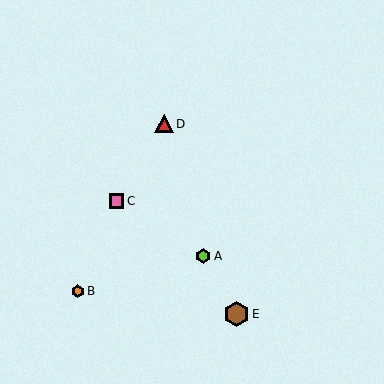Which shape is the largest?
The brown hexagon (labeled E) is the largest.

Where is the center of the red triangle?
The center of the red triangle is at (164, 124).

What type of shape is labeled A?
Shape A is a lime hexagon.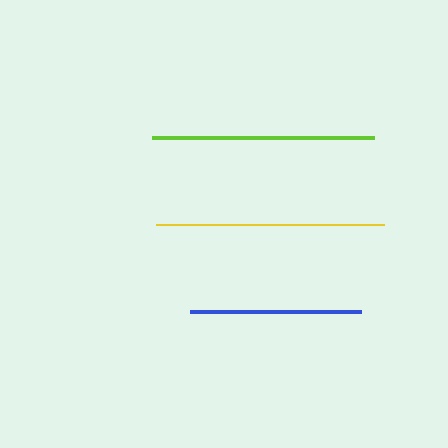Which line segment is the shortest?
The blue line is the shortest at approximately 172 pixels.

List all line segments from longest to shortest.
From longest to shortest: yellow, lime, blue.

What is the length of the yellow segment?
The yellow segment is approximately 228 pixels long.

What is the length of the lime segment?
The lime segment is approximately 222 pixels long.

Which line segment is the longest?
The yellow line is the longest at approximately 228 pixels.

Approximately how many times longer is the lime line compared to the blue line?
The lime line is approximately 1.3 times the length of the blue line.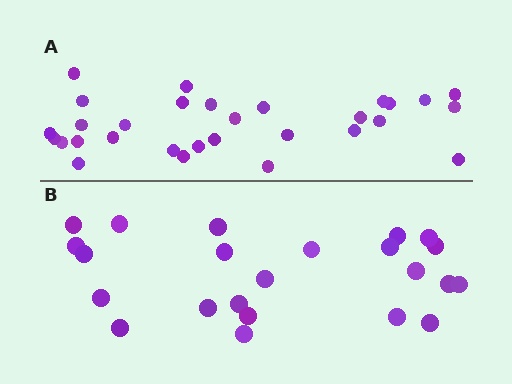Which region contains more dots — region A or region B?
Region A (the top region) has more dots.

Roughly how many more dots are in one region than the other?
Region A has roughly 8 or so more dots than region B.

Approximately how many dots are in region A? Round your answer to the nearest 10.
About 30 dots.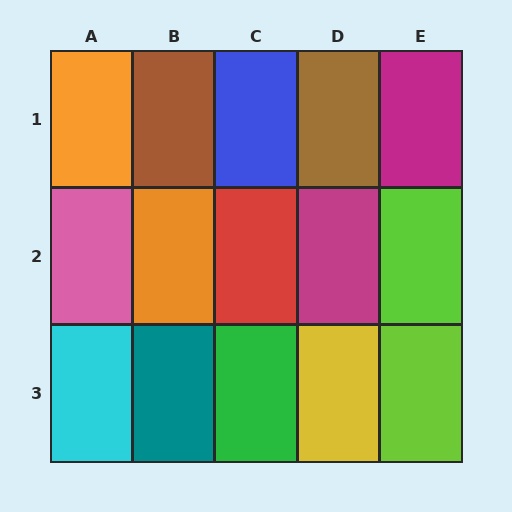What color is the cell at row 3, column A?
Cyan.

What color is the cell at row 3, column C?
Green.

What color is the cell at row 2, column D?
Magenta.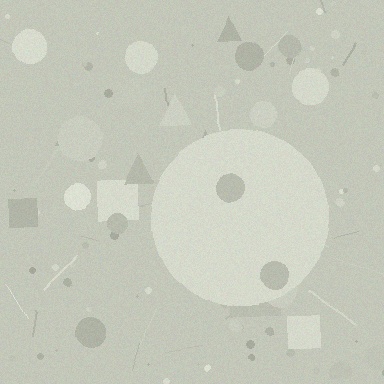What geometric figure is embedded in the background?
A circle is embedded in the background.